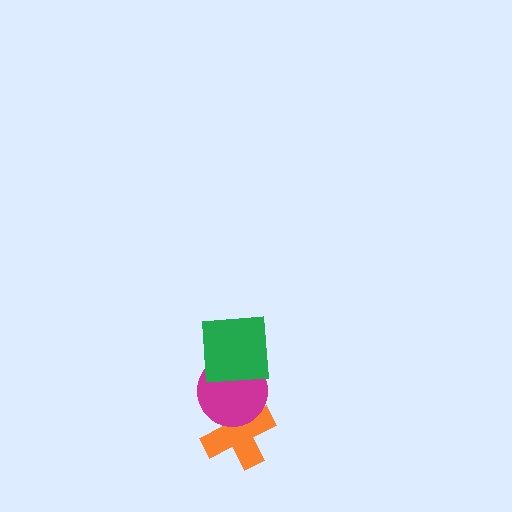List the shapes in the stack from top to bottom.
From top to bottom: the green square, the magenta circle, the orange cross.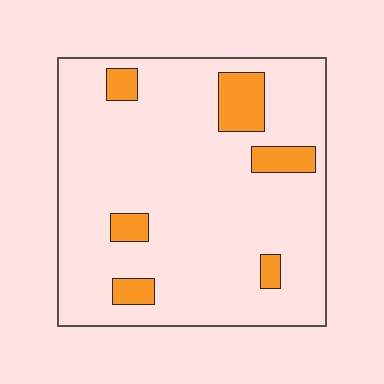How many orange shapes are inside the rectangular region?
6.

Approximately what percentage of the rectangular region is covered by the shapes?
Approximately 10%.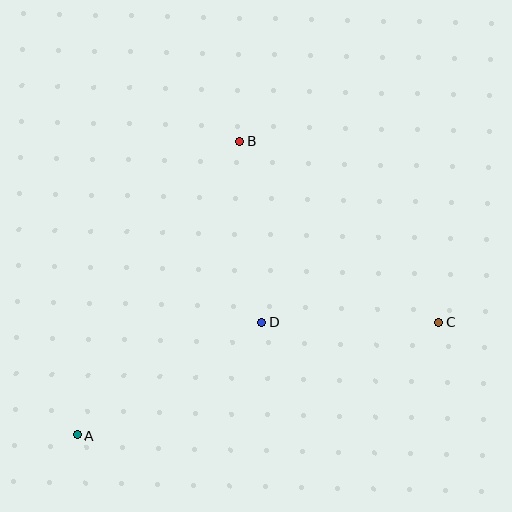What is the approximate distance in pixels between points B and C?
The distance between B and C is approximately 268 pixels.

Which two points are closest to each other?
Points C and D are closest to each other.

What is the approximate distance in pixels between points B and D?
The distance between B and D is approximately 182 pixels.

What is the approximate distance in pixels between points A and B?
The distance between A and B is approximately 336 pixels.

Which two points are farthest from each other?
Points A and C are farthest from each other.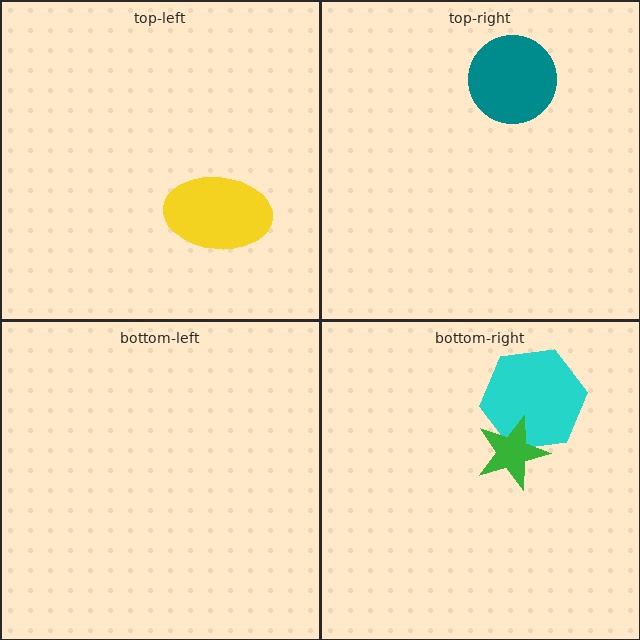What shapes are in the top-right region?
The teal circle.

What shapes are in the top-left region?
The yellow ellipse.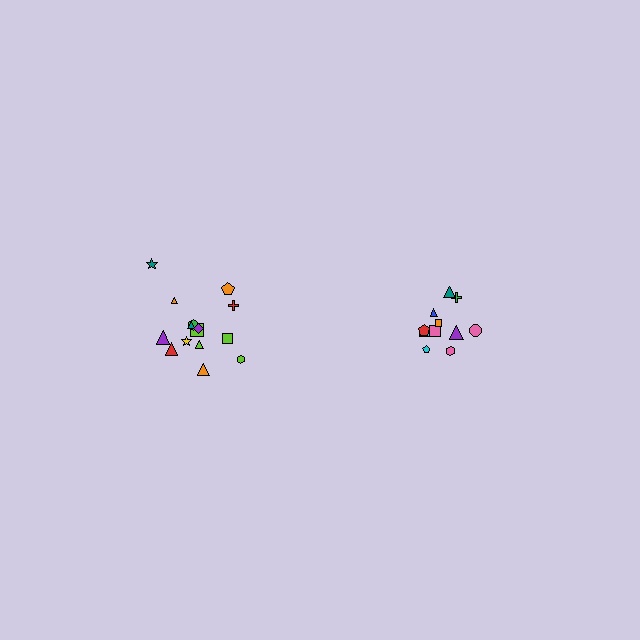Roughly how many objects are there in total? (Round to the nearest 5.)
Roughly 25 objects in total.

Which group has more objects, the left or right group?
The left group.